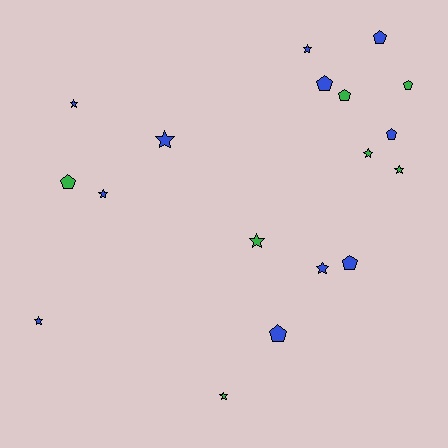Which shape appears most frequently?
Star, with 10 objects.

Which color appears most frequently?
Blue, with 11 objects.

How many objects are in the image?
There are 18 objects.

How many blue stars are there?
There are 6 blue stars.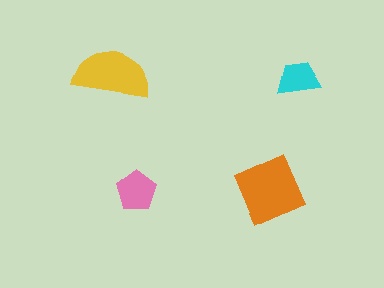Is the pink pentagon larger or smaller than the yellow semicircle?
Smaller.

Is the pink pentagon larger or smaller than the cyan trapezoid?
Larger.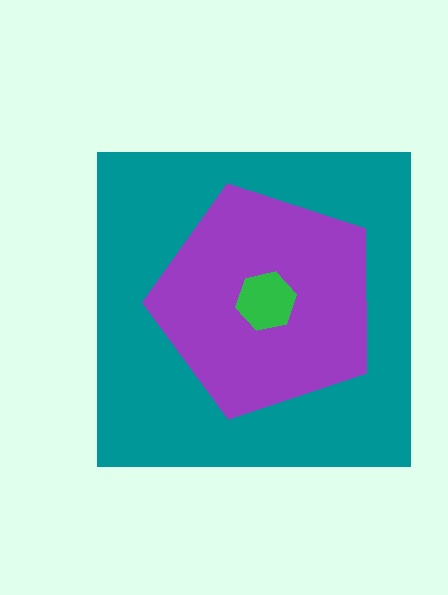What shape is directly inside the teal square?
The purple pentagon.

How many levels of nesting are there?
3.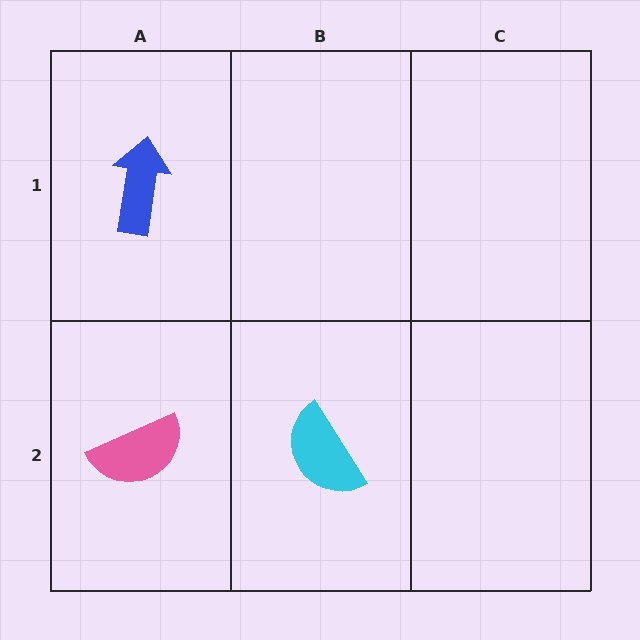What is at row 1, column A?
A blue arrow.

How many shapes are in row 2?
2 shapes.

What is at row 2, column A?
A pink semicircle.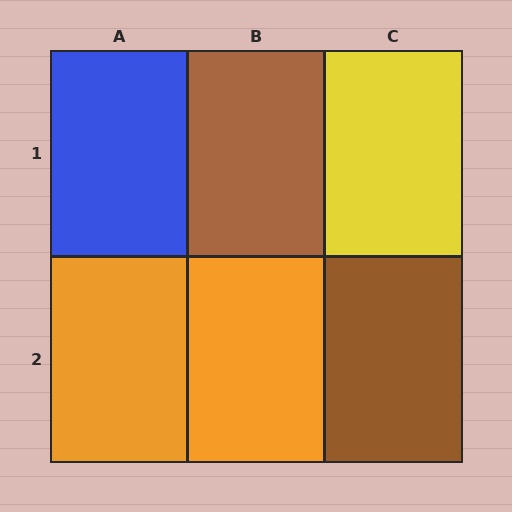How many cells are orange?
2 cells are orange.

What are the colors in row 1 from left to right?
Blue, brown, yellow.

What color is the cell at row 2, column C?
Brown.